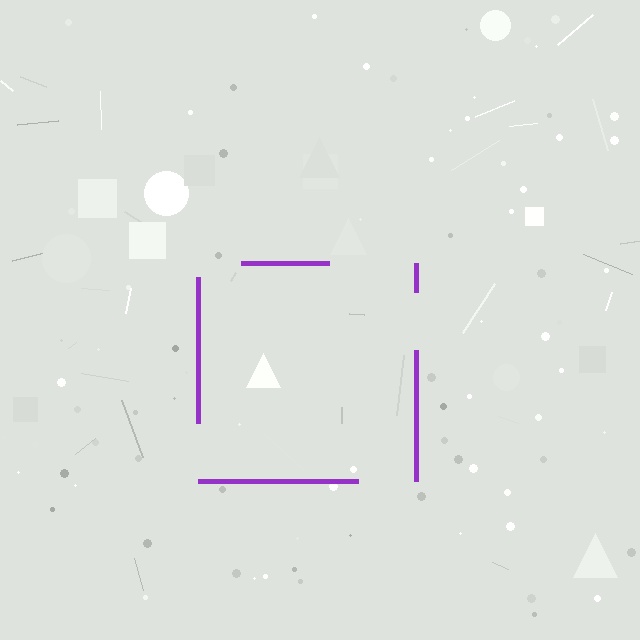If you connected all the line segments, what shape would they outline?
They would outline a square.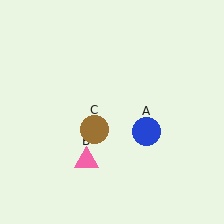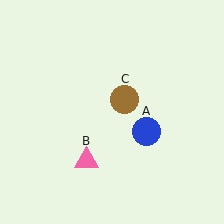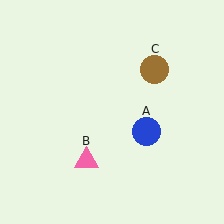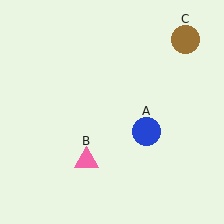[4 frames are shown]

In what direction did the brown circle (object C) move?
The brown circle (object C) moved up and to the right.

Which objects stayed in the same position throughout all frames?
Blue circle (object A) and pink triangle (object B) remained stationary.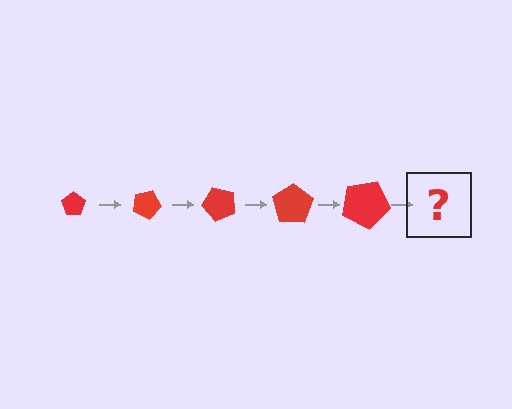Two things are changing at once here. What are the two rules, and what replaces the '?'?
The two rules are that the pentagon grows larger each step and it rotates 25 degrees each step. The '?' should be a pentagon, larger than the previous one and rotated 125 degrees from the start.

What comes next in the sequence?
The next element should be a pentagon, larger than the previous one and rotated 125 degrees from the start.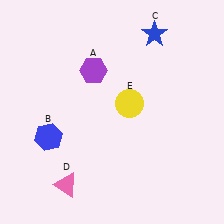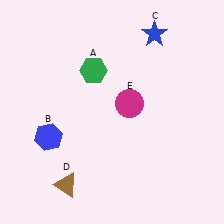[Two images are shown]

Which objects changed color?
A changed from purple to green. D changed from pink to brown. E changed from yellow to magenta.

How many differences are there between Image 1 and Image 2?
There are 3 differences between the two images.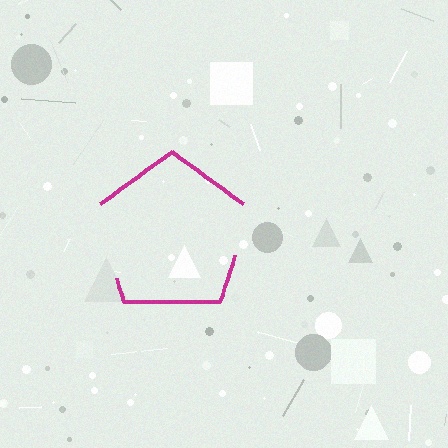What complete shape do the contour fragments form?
The contour fragments form a pentagon.